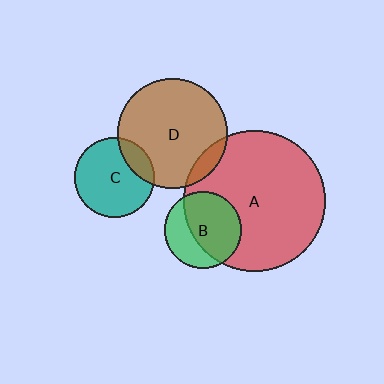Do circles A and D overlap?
Yes.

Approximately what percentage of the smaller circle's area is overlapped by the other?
Approximately 10%.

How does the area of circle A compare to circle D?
Approximately 1.6 times.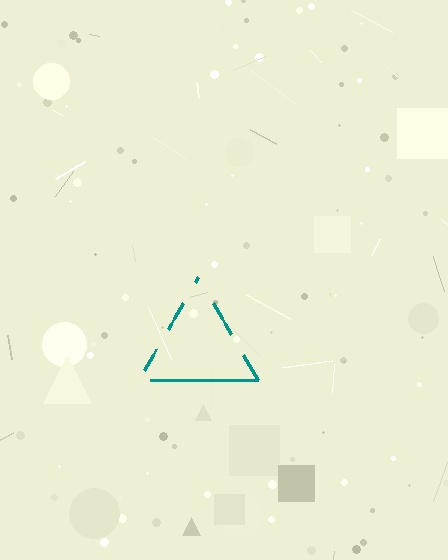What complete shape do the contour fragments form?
The contour fragments form a triangle.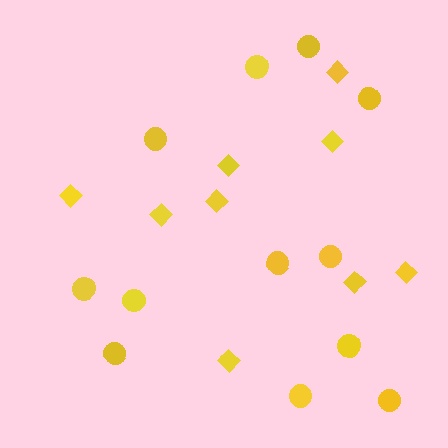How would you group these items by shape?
There are 2 groups: one group of diamonds (9) and one group of circles (12).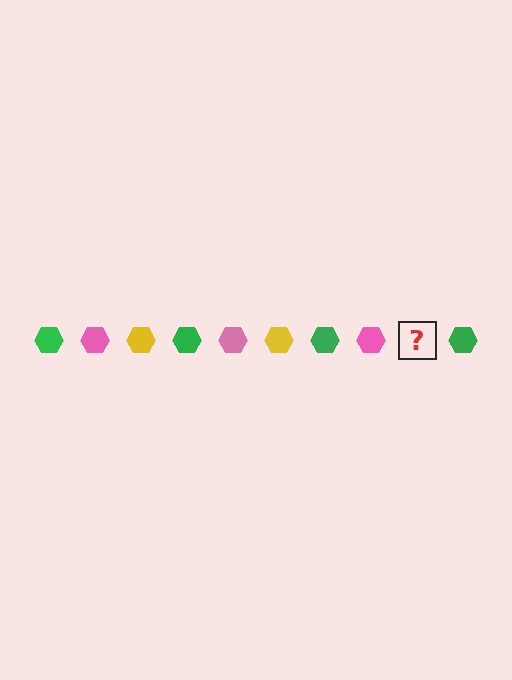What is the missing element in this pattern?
The missing element is a yellow hexagon.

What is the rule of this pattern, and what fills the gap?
The rule is that the pattern cycles through green, pink, yellow hexagons. The gap should be filled with a yellow hexagon.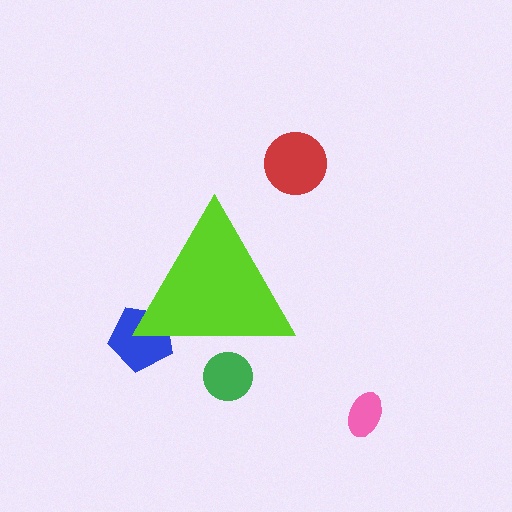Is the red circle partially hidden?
No, the red circle is fully visible.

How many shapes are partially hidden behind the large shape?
2 shapes are partially hidden.